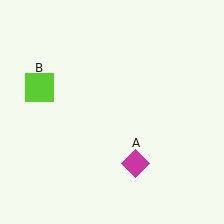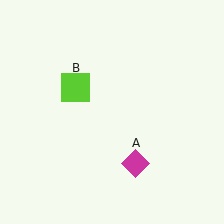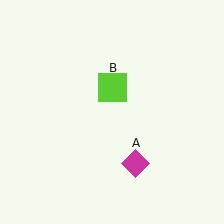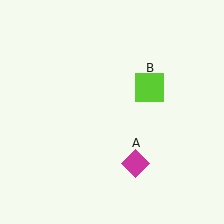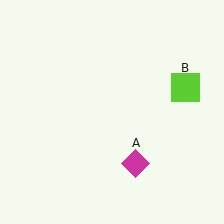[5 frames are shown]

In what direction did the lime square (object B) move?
The lime square (object B) moved right.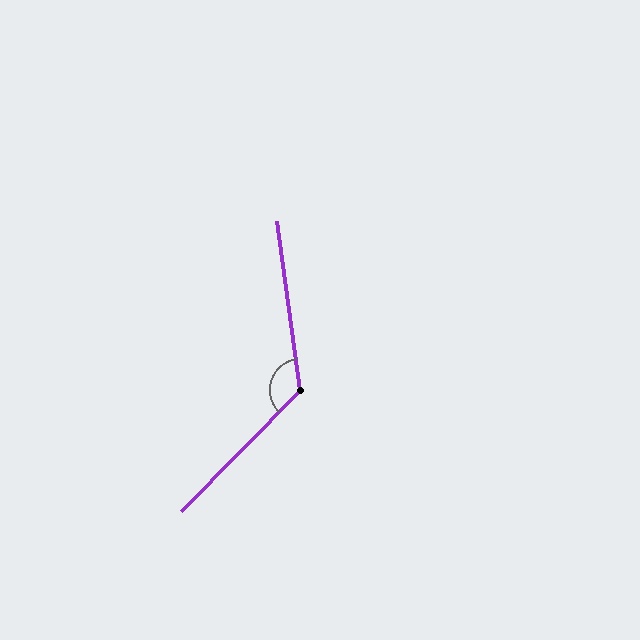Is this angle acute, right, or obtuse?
It is obtuse.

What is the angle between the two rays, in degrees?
Approximately 128 degrees.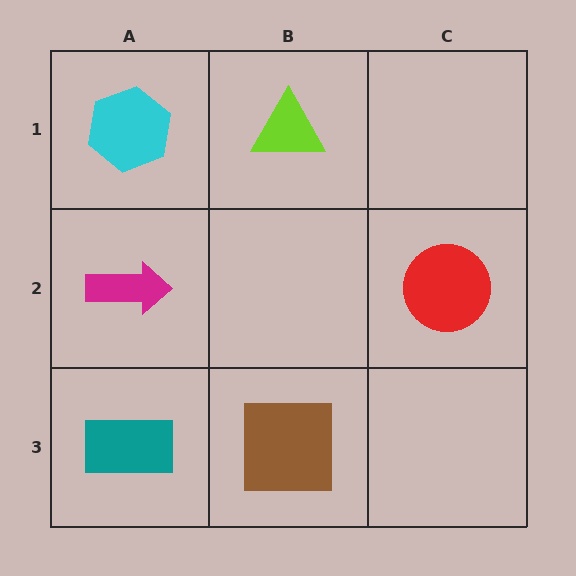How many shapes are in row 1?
2 shapes.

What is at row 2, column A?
A magenta arrow.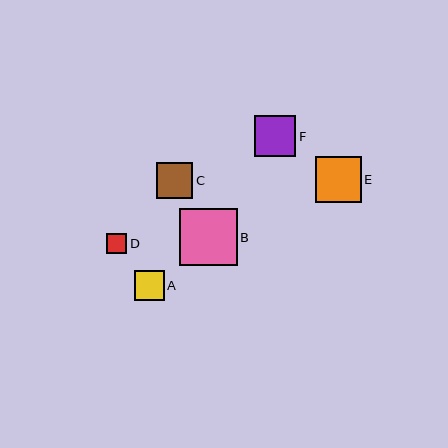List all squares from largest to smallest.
From largest to smallest: B, E, F, C, A, D.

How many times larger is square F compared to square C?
Square F is approximately 1.1 times the size of square C.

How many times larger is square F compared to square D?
Square F is approximately 2.1 times the size of square D.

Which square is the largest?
Square B is the largest with a size of approximately 57 pixels.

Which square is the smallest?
Square D is the smallest with a size of approximately 20 pixels.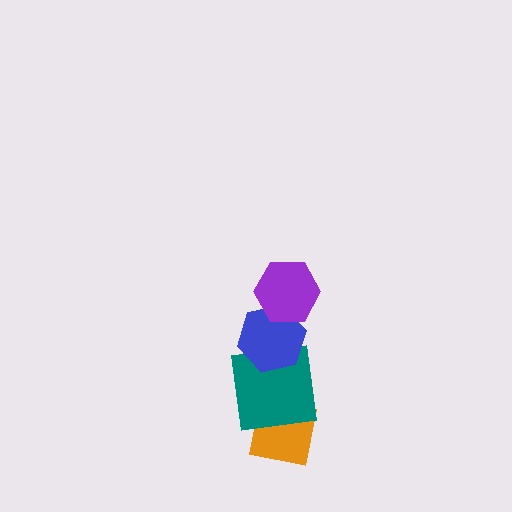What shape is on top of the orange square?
The teal square is on top of the orange square.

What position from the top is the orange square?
The orange square is 4th from the top.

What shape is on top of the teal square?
The blue hexagon is on top of the teal square.